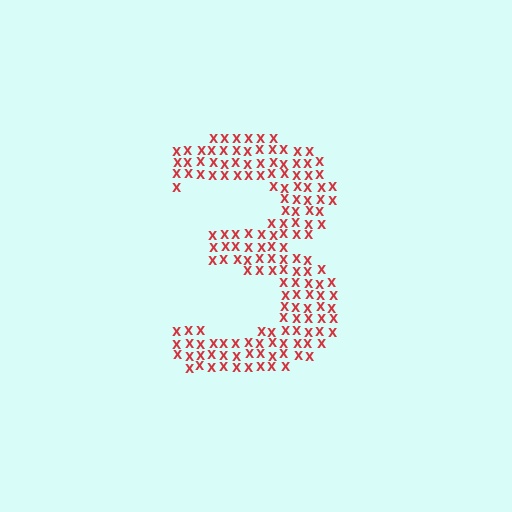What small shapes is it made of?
It is made of small letter X's.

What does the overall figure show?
The overall figure shows the digit 3.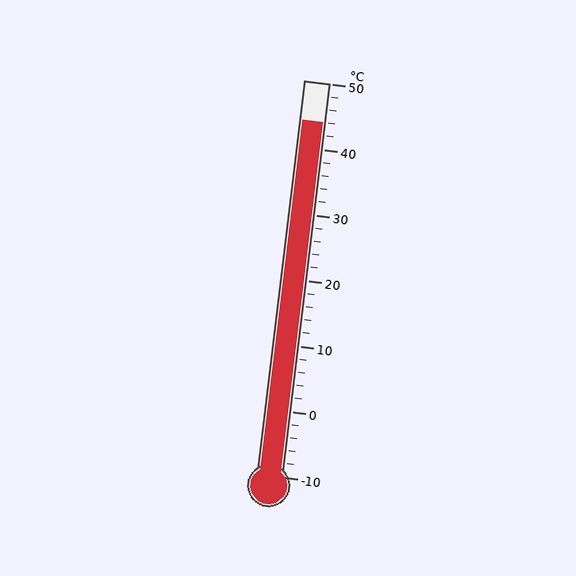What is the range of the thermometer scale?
The thermometer scale ranges from -10°C to 50°C.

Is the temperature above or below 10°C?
The temperature is above 10°C.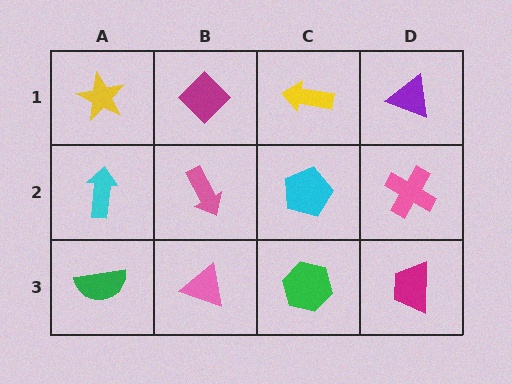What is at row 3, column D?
A magenta trapezoid.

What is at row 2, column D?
A pink cross.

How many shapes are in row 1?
4 shapes.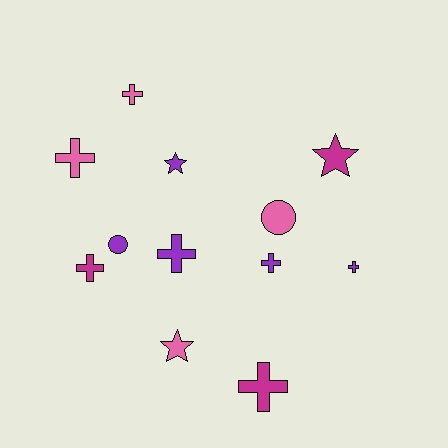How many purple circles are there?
There is 1 purple circle.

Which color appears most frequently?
Purple, with 5 objects.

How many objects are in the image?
There are 12 objects.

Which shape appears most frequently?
Cross, with 7 objects.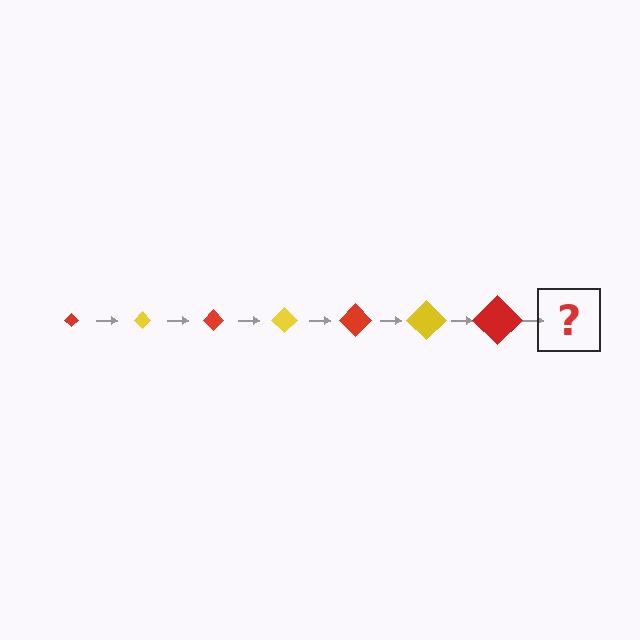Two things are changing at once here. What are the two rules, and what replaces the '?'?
The two rules are that the diamond grows larger each step and the color cycles through red and yellow. The '?' should be a yellow diamond, larger than the previous one.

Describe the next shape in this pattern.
It should be a yellow diamond, larger than the previous one.